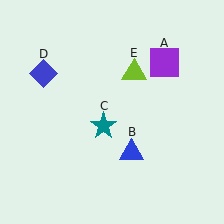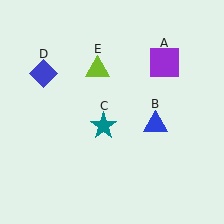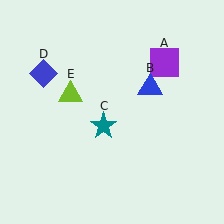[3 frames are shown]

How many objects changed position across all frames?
2 objects changed position: blue triangle (object B), lime triangle (object E).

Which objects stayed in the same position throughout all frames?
Purple square (object A) and teal star (object C) and blue diamond (object D) remained stationary.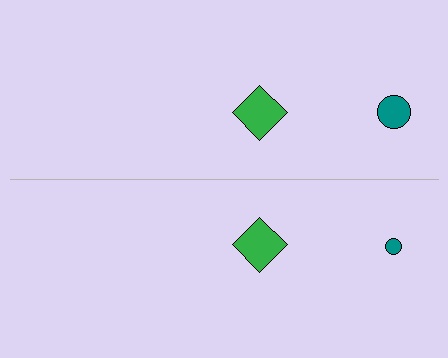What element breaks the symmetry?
The teal circle on the bottom side has a different size than its mirror counterpart.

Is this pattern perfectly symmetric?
No, the pattern is not perfectly symmetric. The teal circle on the bottom side has a different size than its mirror counterpart.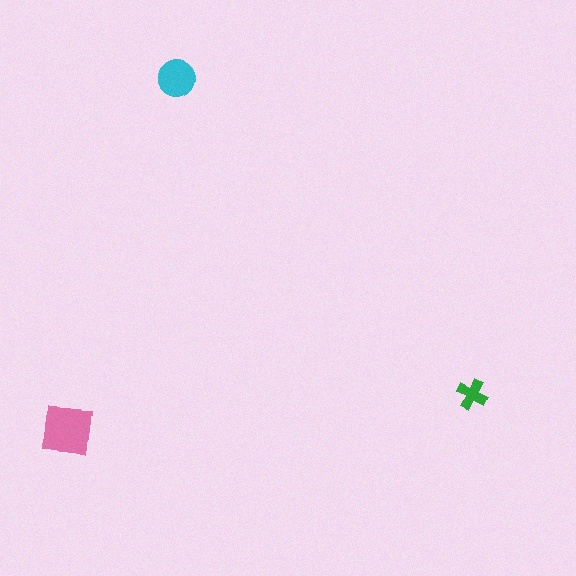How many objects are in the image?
There are 3 objects in the image.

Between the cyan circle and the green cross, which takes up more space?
The cyan circle.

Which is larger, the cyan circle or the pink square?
The pink square.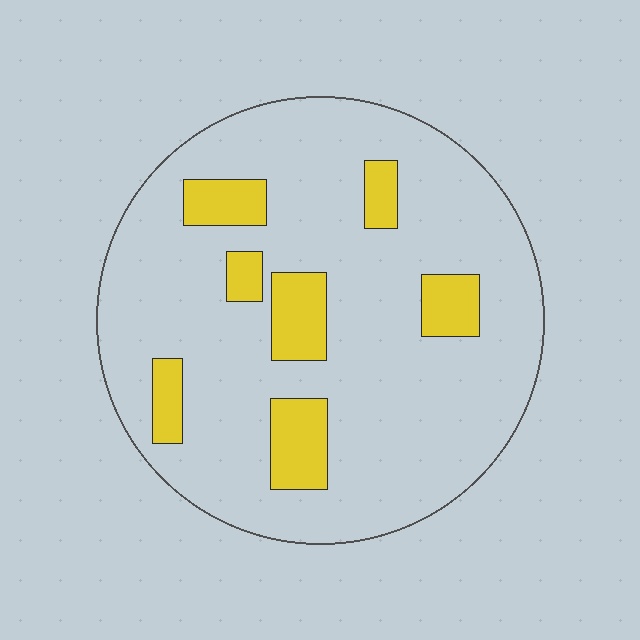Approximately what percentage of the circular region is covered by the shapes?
Approximately 15%.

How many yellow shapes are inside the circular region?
7.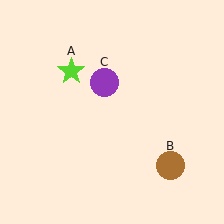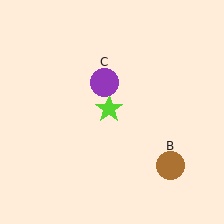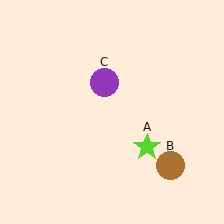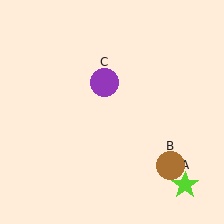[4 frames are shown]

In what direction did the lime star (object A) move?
The lime star (object A) moved down and to the right.